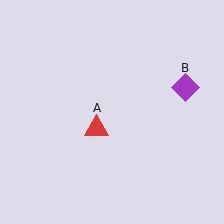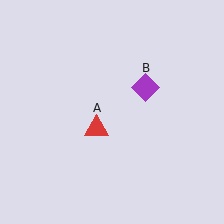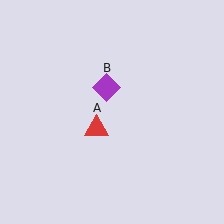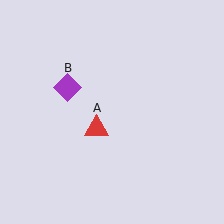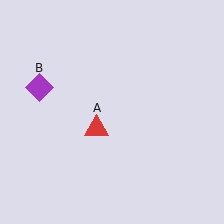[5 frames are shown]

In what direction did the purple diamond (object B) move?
The purple diamond (object B) moved left.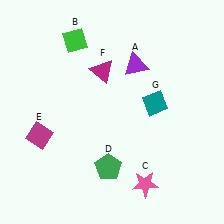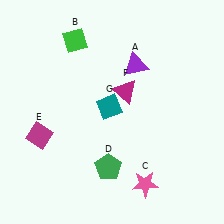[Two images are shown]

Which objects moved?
The objects that moved are: the magenta triangle (F), the teal diamond (G).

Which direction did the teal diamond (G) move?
The teal diamond (G) moved left.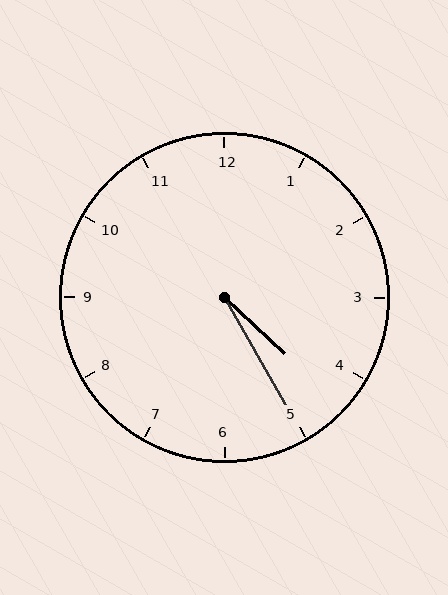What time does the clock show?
4:25.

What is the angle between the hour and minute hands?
Approximately 18 degrees.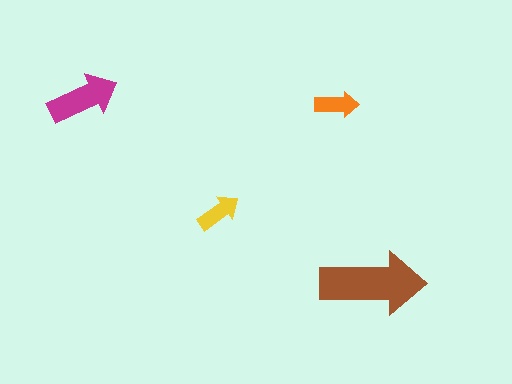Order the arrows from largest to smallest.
the brown one, the magenta one, the yellow one, the orange one.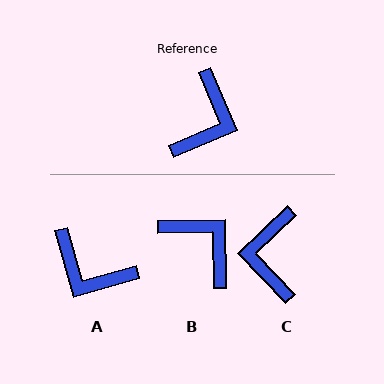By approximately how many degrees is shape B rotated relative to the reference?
Approximately 68 degrees counter-clockwise.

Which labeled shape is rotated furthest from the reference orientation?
C, about 159 degrees away.